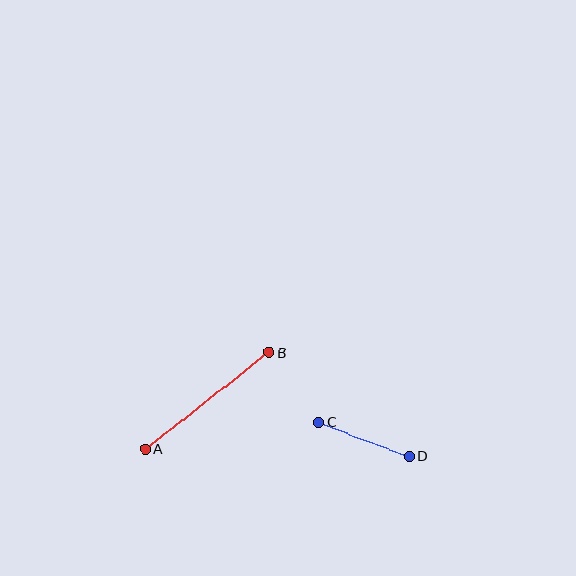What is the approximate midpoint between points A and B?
The midpoint is at approximately (207, 401) pixels.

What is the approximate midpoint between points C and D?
The midpoint is at approximately (364, 439) pixels.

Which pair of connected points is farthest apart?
Points A and B are farthest apart.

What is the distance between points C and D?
The distance is approximately 97 pixels.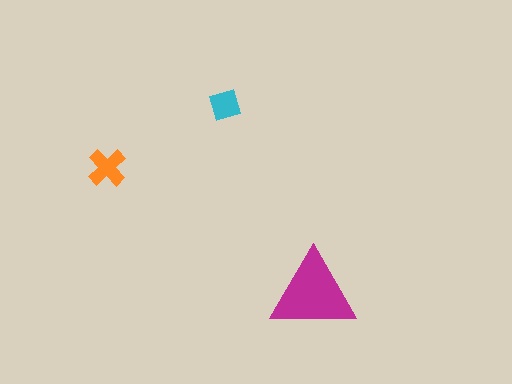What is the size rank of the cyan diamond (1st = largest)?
3rd.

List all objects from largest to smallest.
The magenta triangle, the orange cross, the cyan diamond.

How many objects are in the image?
There are 3 objects in the image.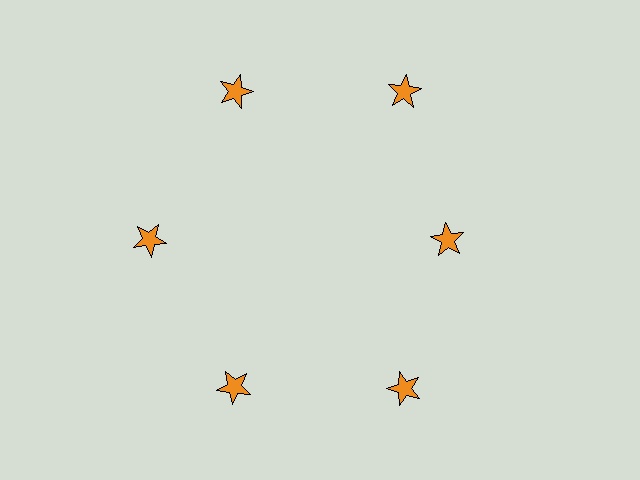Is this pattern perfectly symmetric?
No. The 6 orange stars are arranged in a ring, but one element near the 3 o'clock position is pulled inward toward the center, breaking the 6-fold rotational symmetry.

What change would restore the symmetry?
The symmetry would be restored by moving it outward, back onto the ring so that all 6 stars sit at equal angles and equal distance from the center.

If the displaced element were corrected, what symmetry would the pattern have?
It would have 6-fold rotational symmetry — the pattern would map onto itself every 60 degrees.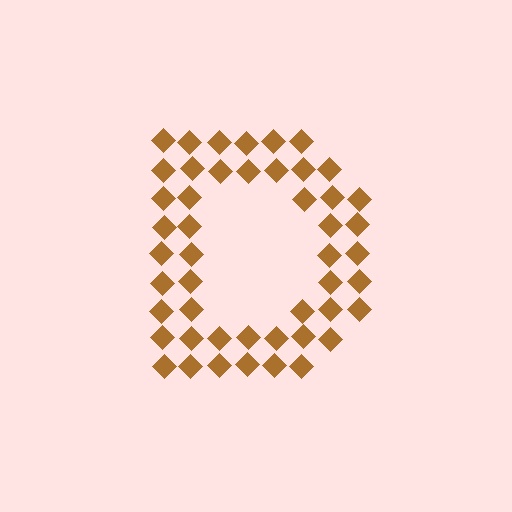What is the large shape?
The large shape is the letter D.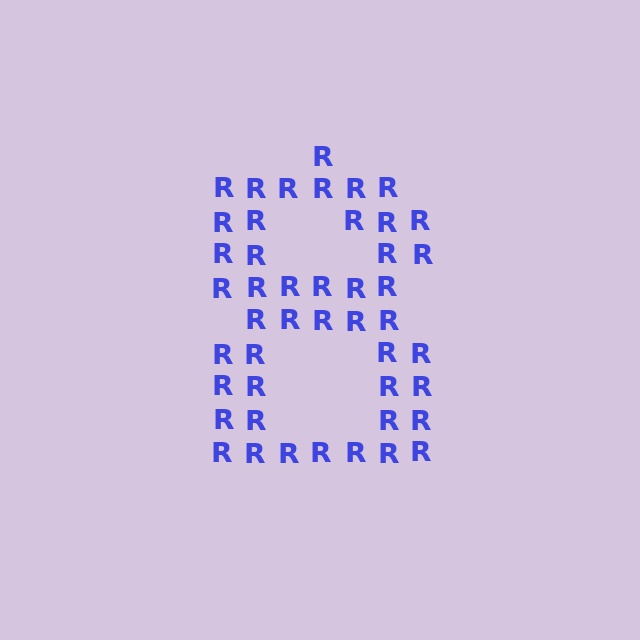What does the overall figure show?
The overall figure shows the digit 8.